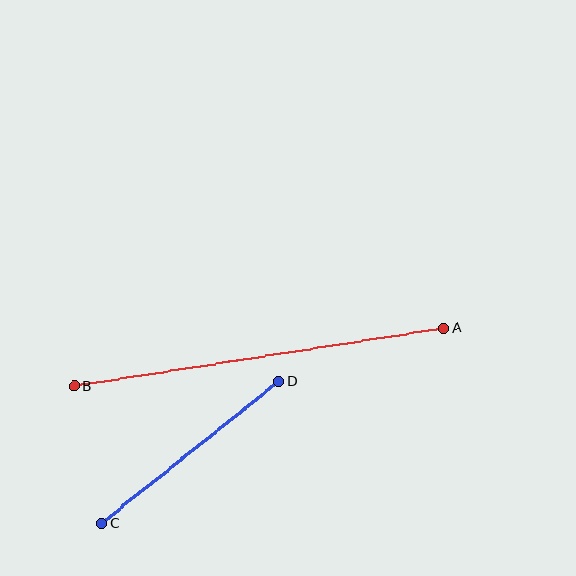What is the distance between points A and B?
The distance is approximately 374 pixels.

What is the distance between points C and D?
The distance is approximately 227 pixels.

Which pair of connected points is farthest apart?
Points A and B are farthest apart.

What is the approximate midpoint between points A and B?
The midpoint is at approximately (259, 357) pixels.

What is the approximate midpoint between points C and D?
The midpoint is at approximately (190, 452) pixels.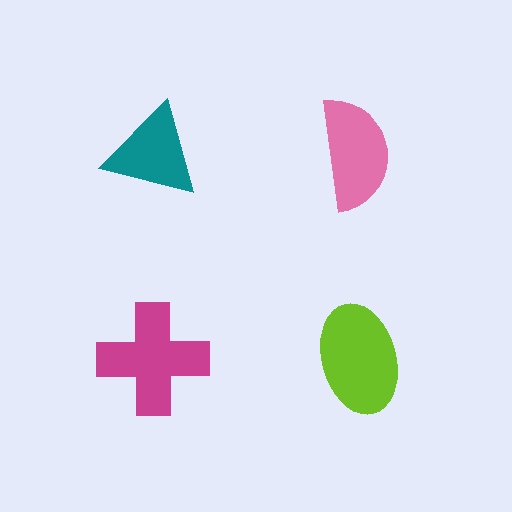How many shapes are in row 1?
2 shapes.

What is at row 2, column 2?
A lime ellipse.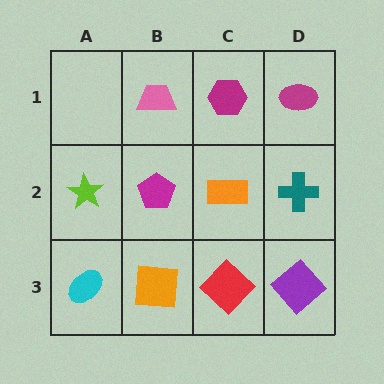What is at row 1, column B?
A pink trapezoid.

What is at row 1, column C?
A magenta hexagon.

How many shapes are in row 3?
4 shapes.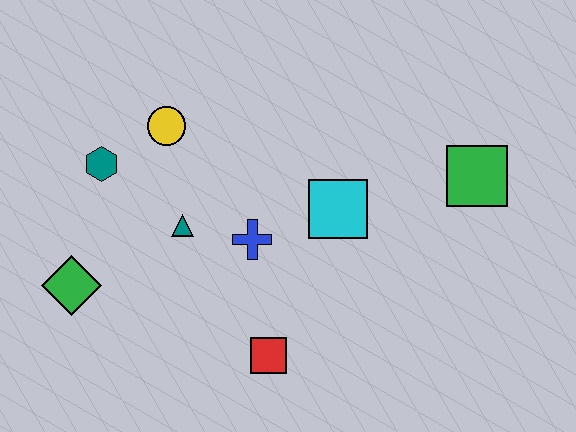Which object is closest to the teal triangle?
The blue cross is closest to the teal triangle.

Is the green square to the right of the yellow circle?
Yes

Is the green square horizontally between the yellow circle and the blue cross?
No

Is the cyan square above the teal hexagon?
No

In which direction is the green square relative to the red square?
The green square is to the right of the red square.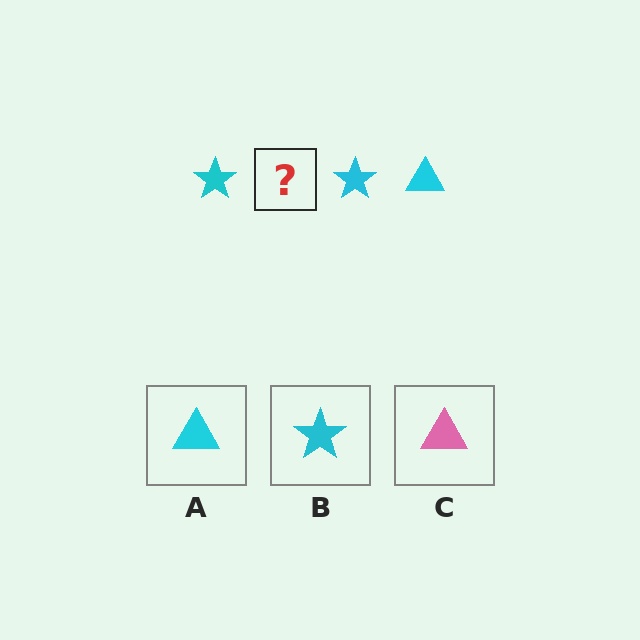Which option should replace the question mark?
Option A.